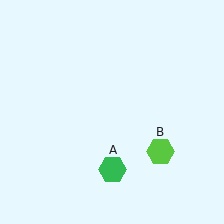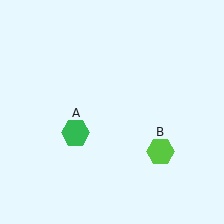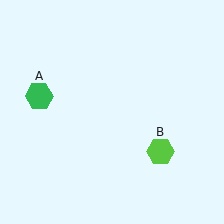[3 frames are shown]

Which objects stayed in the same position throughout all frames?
Lime hexagon (object B) remained stationary.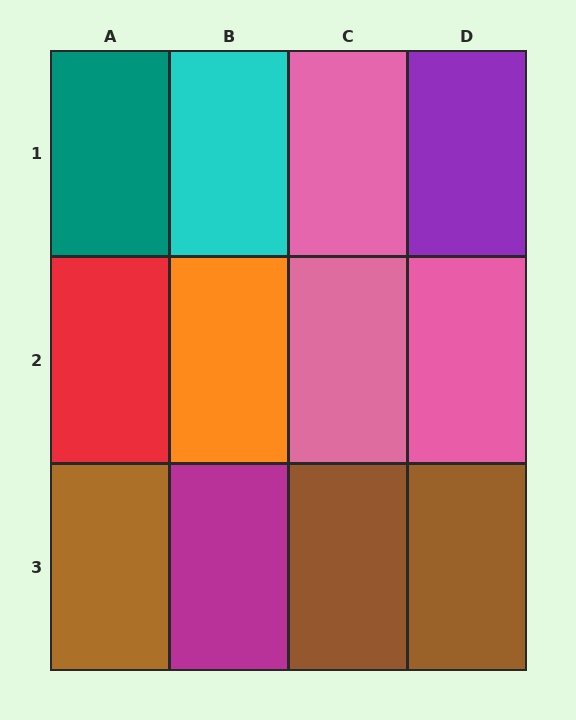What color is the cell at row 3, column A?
Brown.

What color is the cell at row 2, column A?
Red.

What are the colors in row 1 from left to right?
Teal, cyan, pink, purple.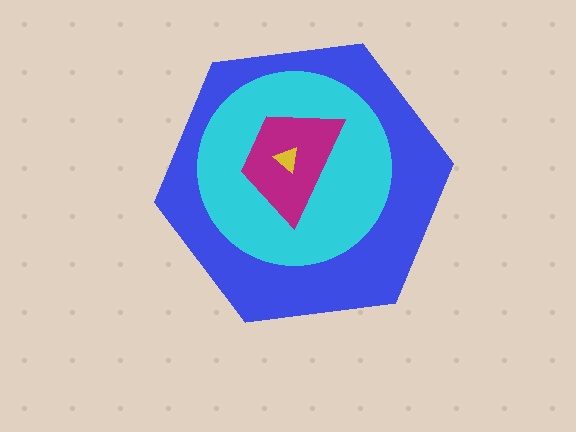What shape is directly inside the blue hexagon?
The cyan circle.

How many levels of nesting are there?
4.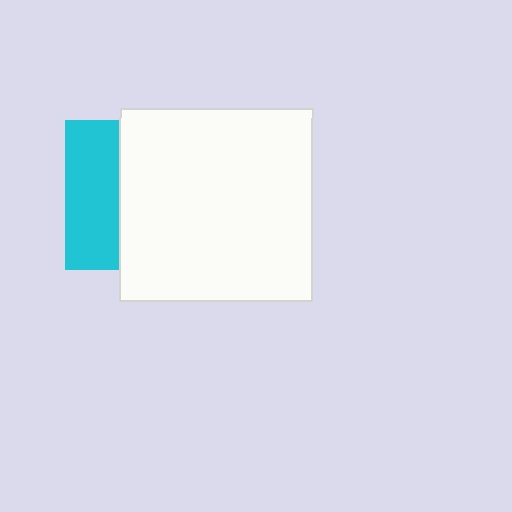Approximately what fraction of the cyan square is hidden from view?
Roughly 64% of the cyan square is hidden behind the white square.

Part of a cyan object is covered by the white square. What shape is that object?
It is a square.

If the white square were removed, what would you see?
You would see the complete cyan square.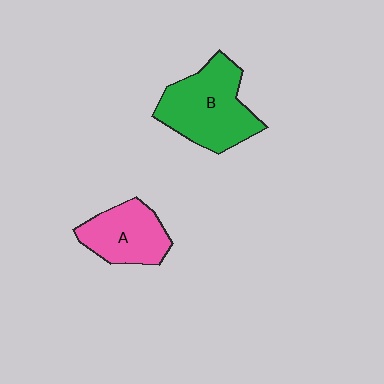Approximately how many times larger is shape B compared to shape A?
Approximately 1.4 times.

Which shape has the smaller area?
Shape A (pink).